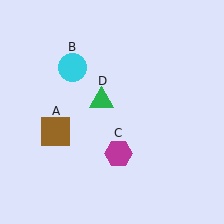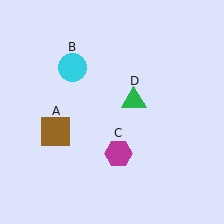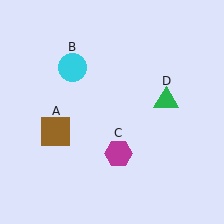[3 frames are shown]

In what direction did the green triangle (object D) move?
The green triangle (object D) moved right.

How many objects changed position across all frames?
1 object changed position: green triangle (object D).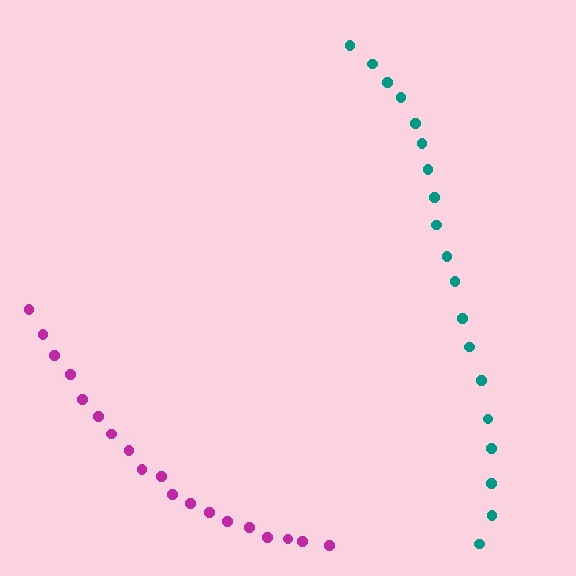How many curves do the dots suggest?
There are 2 distinct paths.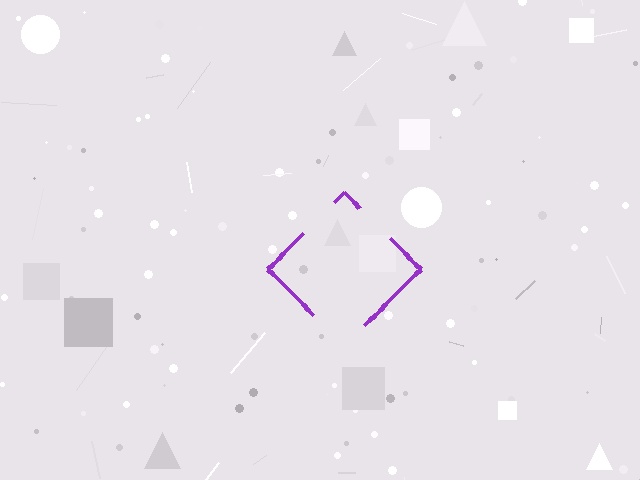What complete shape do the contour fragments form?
The contour fragments form a diamond.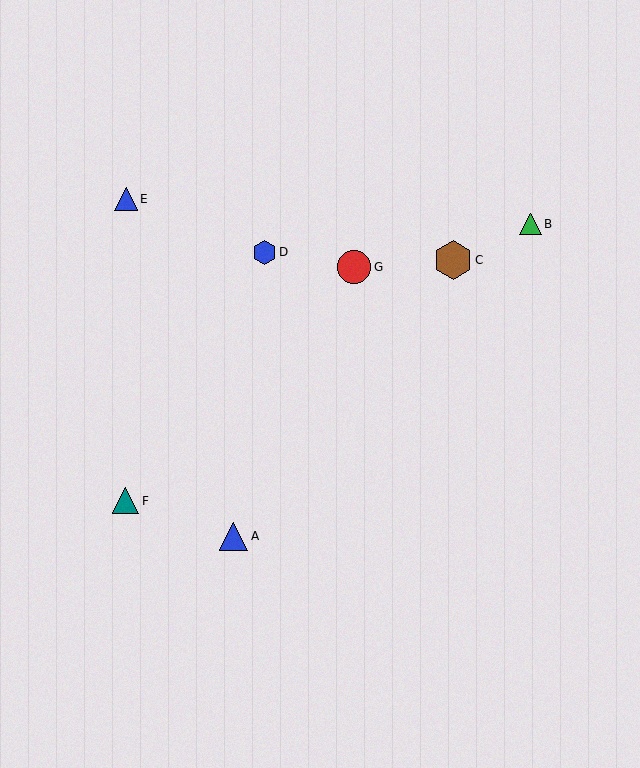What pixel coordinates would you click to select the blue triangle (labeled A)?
Click at (234, 536) to select the blue triangle A.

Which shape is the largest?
The brown hexagon (labeled C) is the largest.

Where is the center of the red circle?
The center of the red circle is at (354, 267).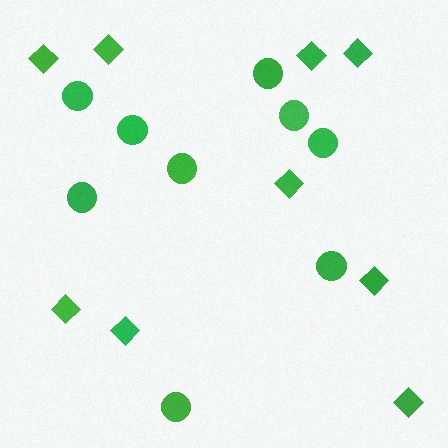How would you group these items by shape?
There are 2 groups: one group of circles (9) and one group of diamonds (9).